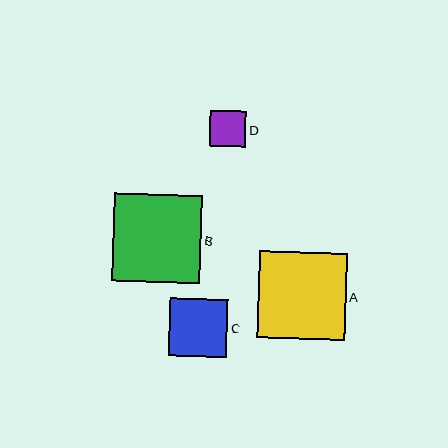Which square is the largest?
Square B is the largest with a size of approximately 88 pixels.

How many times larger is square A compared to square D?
Square A is approximately 2.4 times the size of square D.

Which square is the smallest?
Square D is the smallest with a size of approximately 36 pixels.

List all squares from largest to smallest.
From largest to smallest: B, A, C, D.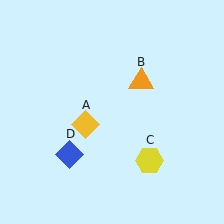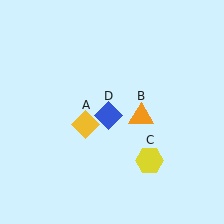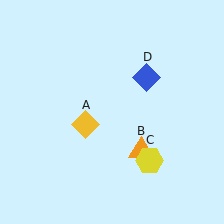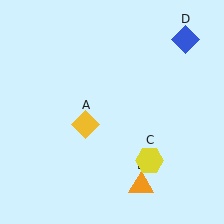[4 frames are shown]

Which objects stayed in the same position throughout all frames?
Yellow diamond (object A) and yellow hexagon (object C) remained stationary.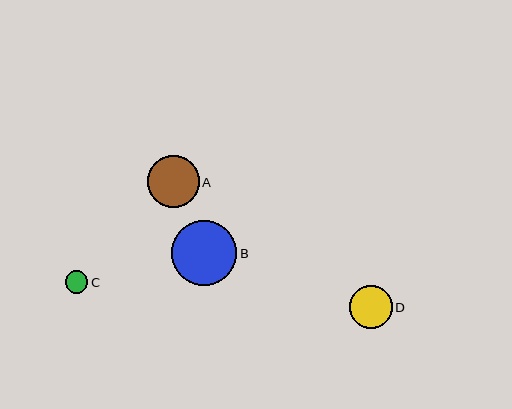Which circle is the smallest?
Circle C is the smallest with a size of approximately 23 pixels.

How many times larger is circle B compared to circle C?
Circle B is approximately 2.9 times the size of circle C.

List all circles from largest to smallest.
From largest to smallest: B, A, D, C.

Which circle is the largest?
Circle B is the largest with a size of approximately 65 pixels.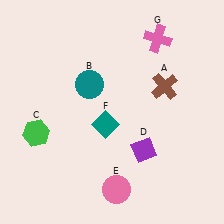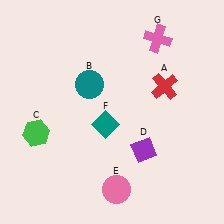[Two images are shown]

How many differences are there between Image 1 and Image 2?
There is 1 difference between the two images.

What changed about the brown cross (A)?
In Image 1, A is brown. In Image 2, it changed to red.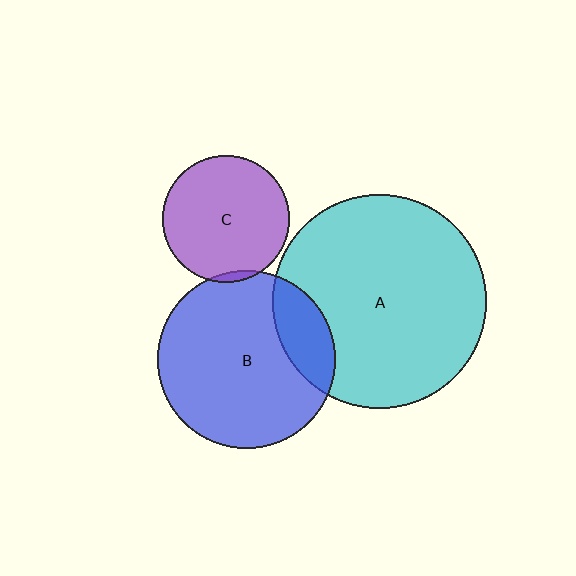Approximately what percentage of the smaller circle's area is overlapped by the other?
Approximately 20%.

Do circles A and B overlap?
Yes.